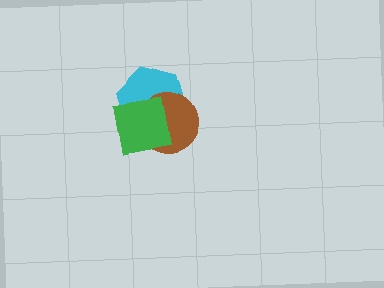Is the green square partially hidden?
No, no other shape covers it.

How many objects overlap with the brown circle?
2 objects overlap with the brown circle.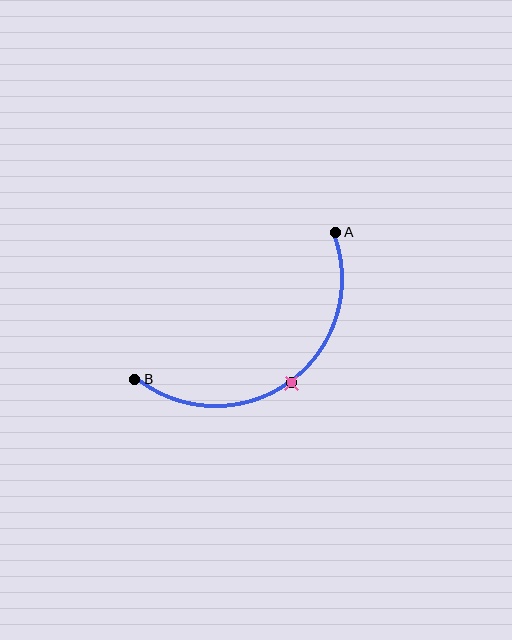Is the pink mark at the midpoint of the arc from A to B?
Yes. The pink mark lies on the arc at equal arc-length from both A and B — it is the arc midpoint.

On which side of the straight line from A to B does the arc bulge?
The arc bulges below and to the right of the straight line connecting A and B.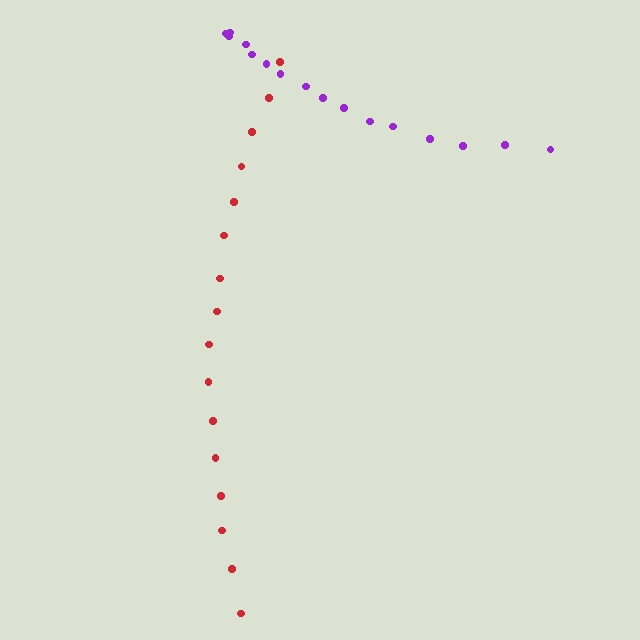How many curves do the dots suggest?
There are 2 distinct paths.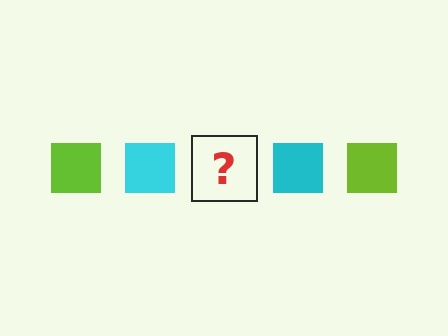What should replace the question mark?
The question mark should be replaced with a lime square.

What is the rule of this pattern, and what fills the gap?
The rule is that the pattern cycles through lime, cyan squares. The gap should be filled with a lime square.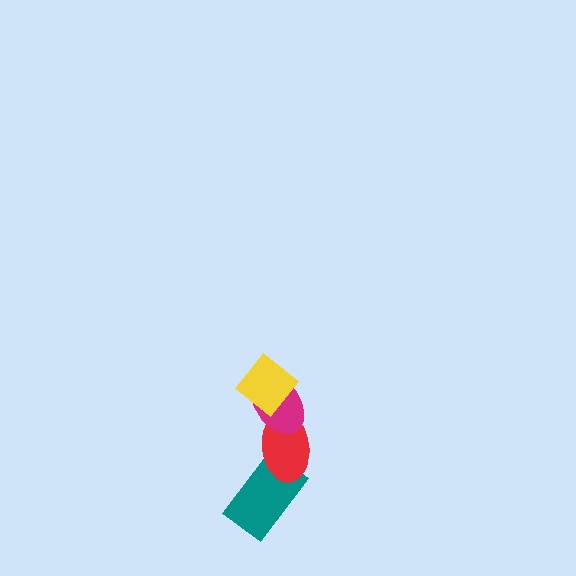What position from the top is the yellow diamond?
The yellow diamond is 1st from the top.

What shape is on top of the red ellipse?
The magenta ellipse is on top of the red ellipse.